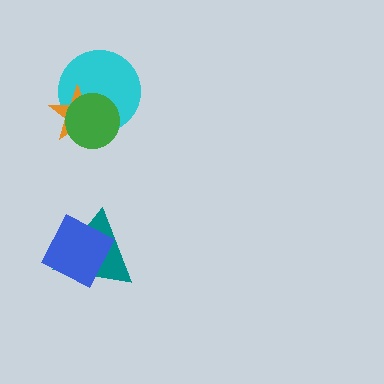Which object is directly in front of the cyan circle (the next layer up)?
The orange star is directly in front of the cyan circle.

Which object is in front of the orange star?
The green circle is in front of the orange star.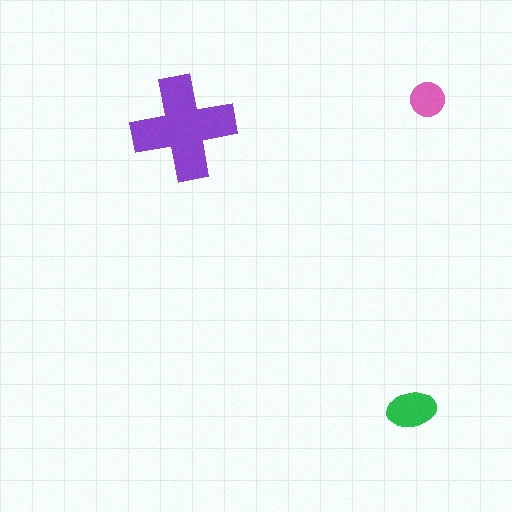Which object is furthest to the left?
The purple cross is leftmost.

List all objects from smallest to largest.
The pink circle, the green ellipse, the purple cross.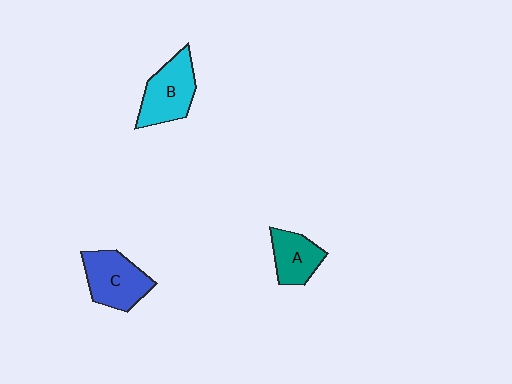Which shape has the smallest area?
Shape A (teal).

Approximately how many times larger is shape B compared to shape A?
Approximately 1.4 times.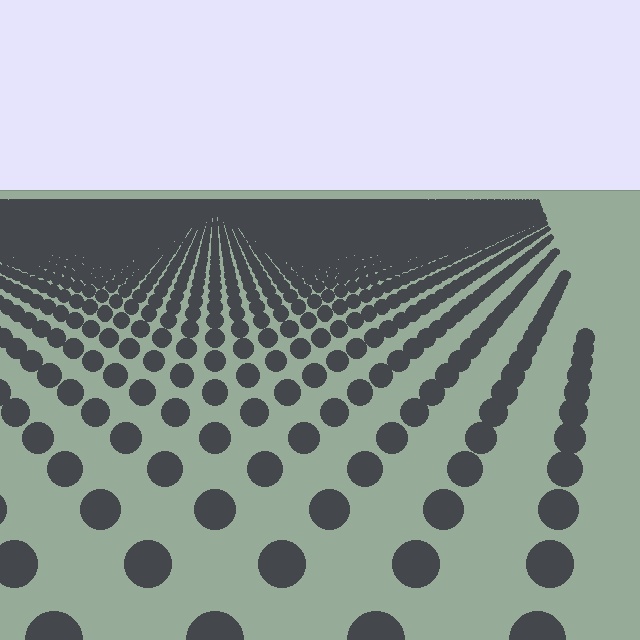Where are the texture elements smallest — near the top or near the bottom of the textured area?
Near the top.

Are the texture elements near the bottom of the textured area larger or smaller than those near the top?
Larger. Near the bottom, elements are closer to the viewer and appear at a bigger on-screen size.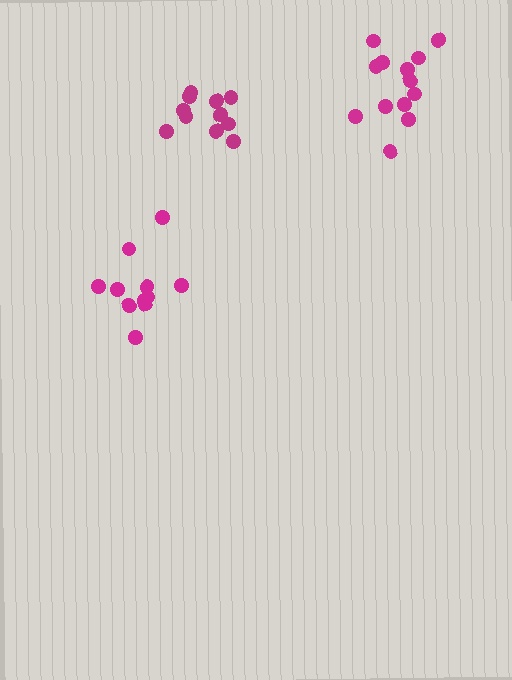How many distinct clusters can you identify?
There are 3 distinct clusters.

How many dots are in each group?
Group 1: 13 dots, Group 2: 11 dots, Group 3: 11 dots (35 total).